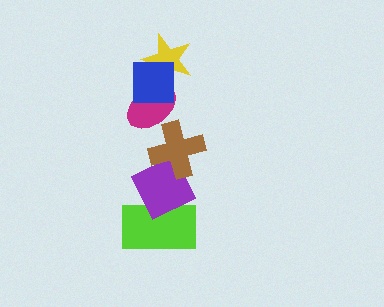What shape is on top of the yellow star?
The blue square is on top of the yellow star.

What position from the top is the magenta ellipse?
The magenta ellipse is 3rd from the top.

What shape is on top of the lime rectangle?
The purple diamond is on top of the lime rectangle.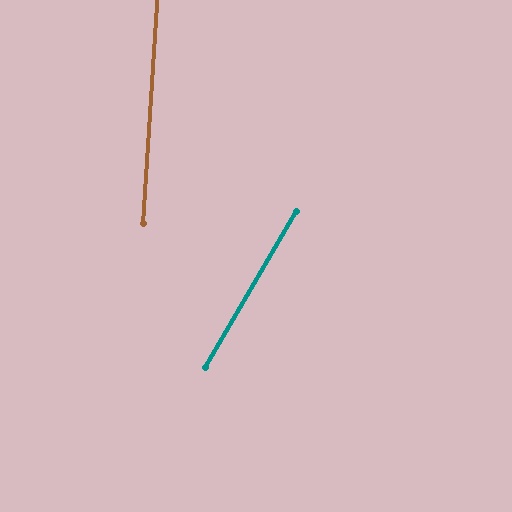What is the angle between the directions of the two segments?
Approximately 27 degrees.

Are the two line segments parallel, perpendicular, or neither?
Neither parallel nor perpendicular — they differ by about 27°.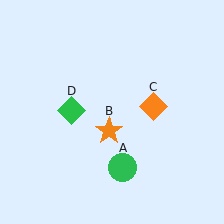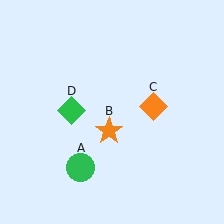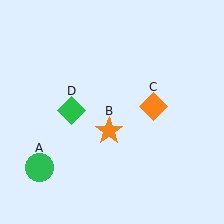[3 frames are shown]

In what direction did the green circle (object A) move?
The green circle (object A) moved left.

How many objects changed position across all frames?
1 object changed position: green circle (object A).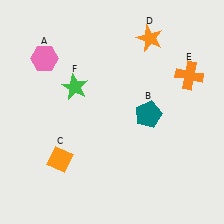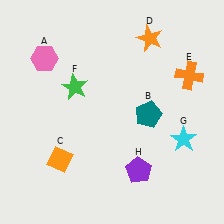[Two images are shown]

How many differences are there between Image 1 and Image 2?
There are 2 differences between the two images.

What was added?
A cyan star (G), a purple pentagon (H) were added in Image 2.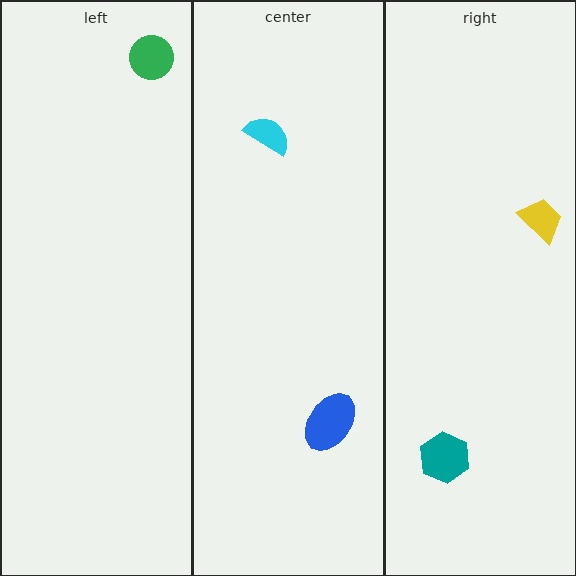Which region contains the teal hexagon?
The right region.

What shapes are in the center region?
The cyan semicircle, the blue ellipse.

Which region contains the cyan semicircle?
The center region.